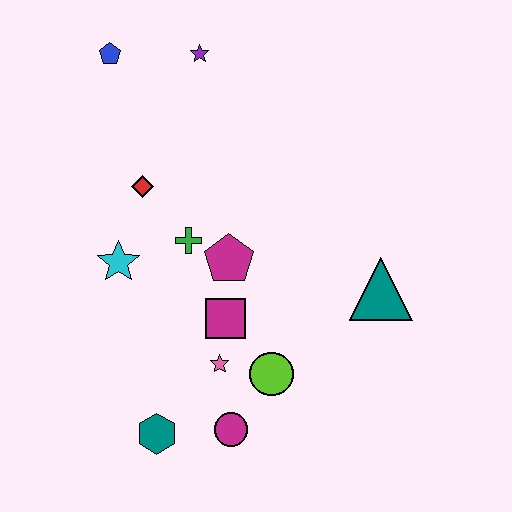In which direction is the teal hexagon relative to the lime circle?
The teal hexagon is to the left of the lime circle.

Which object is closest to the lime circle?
The pink star is closest to the lime circle.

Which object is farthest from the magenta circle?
The blue pentagon is farthest from the magenta circle.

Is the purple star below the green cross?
No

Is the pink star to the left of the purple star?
No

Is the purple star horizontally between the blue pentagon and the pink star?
Yes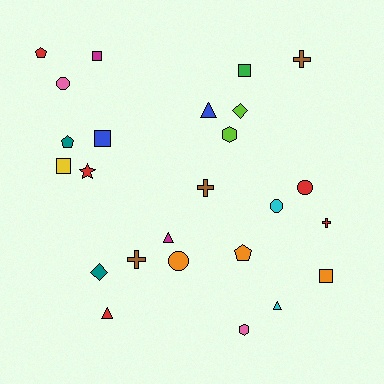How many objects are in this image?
There are 25 objects.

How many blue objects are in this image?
There are 2 blue objects.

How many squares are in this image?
There are 5 squares.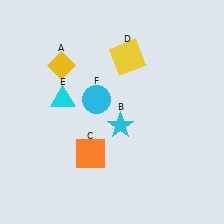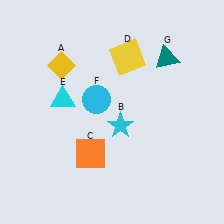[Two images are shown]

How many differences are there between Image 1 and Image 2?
There is 1 difference between the two images.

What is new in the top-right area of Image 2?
A teal triangle (G) was added in the top-right area of Image 2.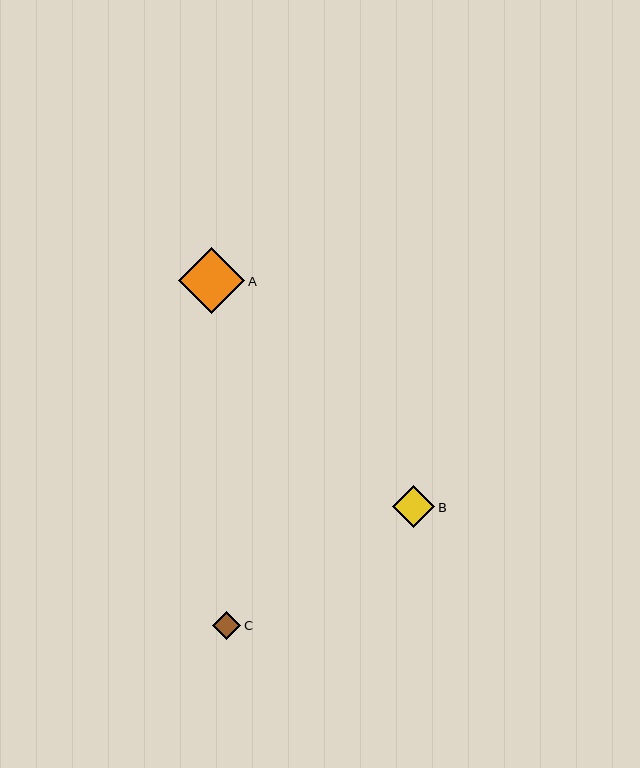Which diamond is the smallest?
Diamond C is the smallest with a size of approximately 28 pixels.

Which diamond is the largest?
Diamond A is the largest with a size of approximately 66 pixels.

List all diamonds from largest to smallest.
From largest to smallest: A, B, C.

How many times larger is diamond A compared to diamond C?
Diamond A is approximately 2.3 times the size of diamond C.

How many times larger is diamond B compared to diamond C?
Diamond B is approximately 1.5 times the size of diamond C.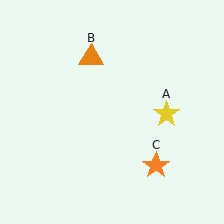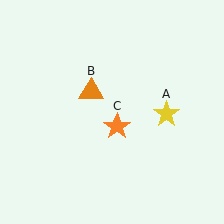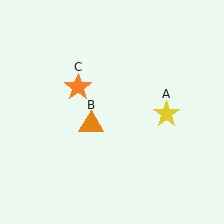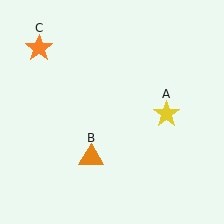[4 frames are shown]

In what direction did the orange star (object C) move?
The orange star (object C) moved up and to the left.